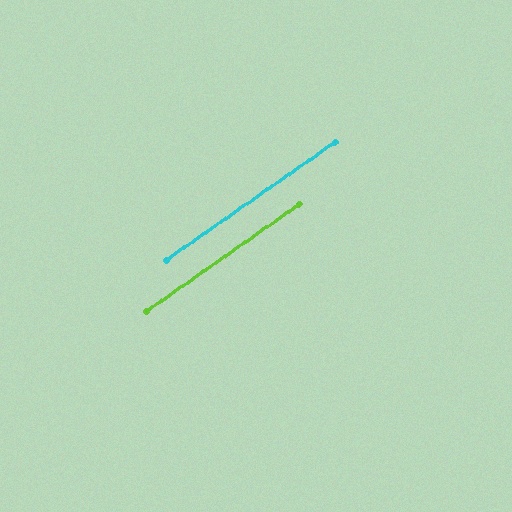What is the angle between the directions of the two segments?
Approximately 0 degrees.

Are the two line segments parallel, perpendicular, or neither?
Parallel — their directions differ by only 0.1°.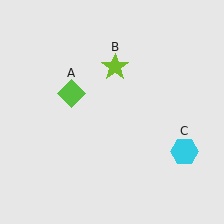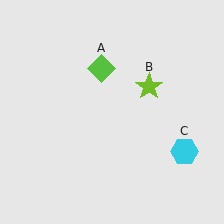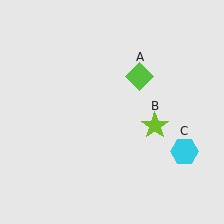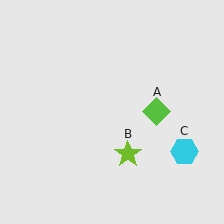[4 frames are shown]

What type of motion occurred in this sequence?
The lime diamond (object A), lime star (object B) rotated clockwise around the center of the scene.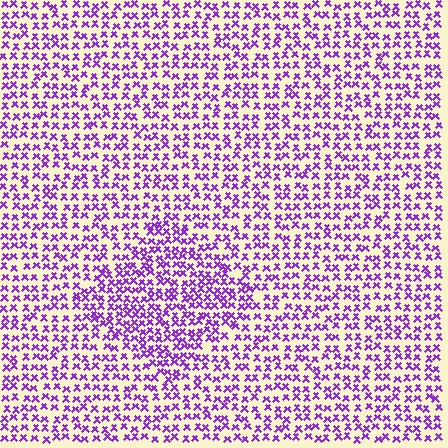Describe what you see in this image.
The image contains small purple elements arranged at two different densities. A diamond-shaped region is visible where the elements are more densely packed than the surrounding area.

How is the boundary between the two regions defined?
The boundary is defined by a change in element density (approximately 1.5x ratio). All elements are the same color, size, and shape.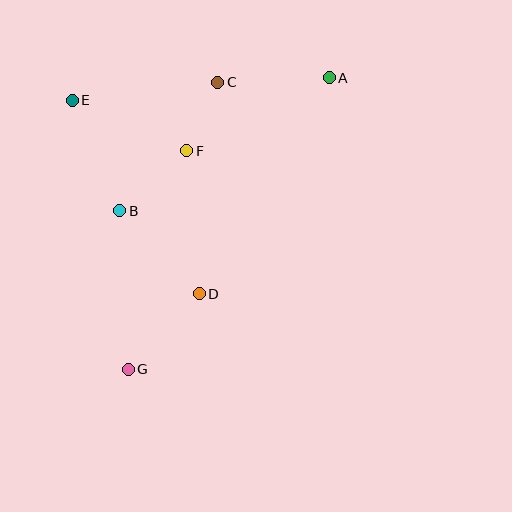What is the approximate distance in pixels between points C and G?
The distance between C and G is approximately 301 pixels.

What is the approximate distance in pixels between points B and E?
The distance between B and E is approximately 120 pixels.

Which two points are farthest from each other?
Points A and G are farthest from each other.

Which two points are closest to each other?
Points C and F are closest to each other.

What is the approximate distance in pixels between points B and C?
The distance between B and C is approximately 162 pixels.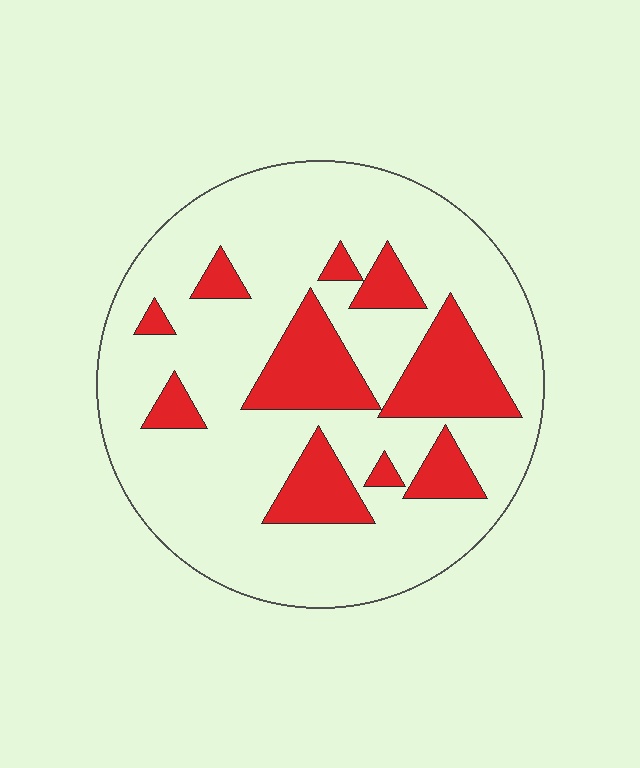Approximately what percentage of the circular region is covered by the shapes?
Approximately 25%.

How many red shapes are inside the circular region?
10.